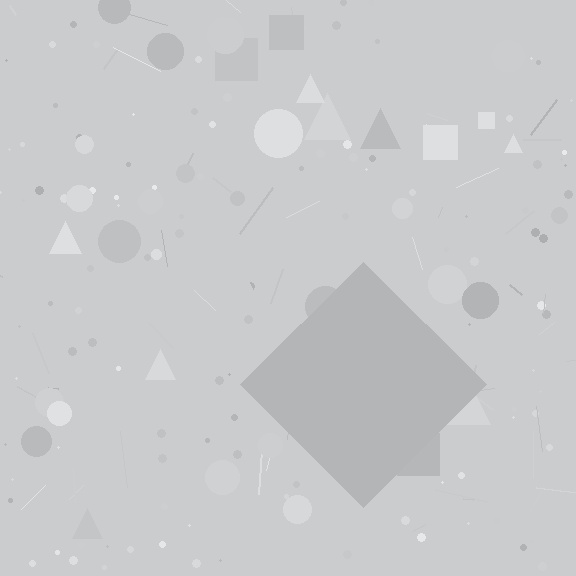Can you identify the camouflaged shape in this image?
The camouflaged shape is a diamond.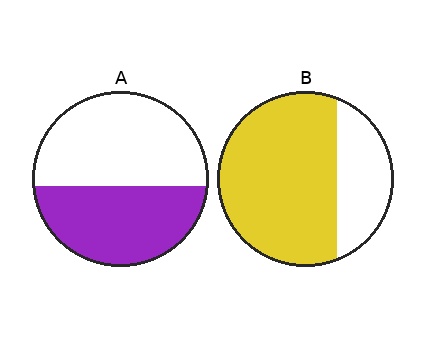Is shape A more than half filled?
No.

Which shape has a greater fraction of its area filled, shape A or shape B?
Shape B.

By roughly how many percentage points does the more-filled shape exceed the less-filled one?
By roughly 25 percentage points (B over A).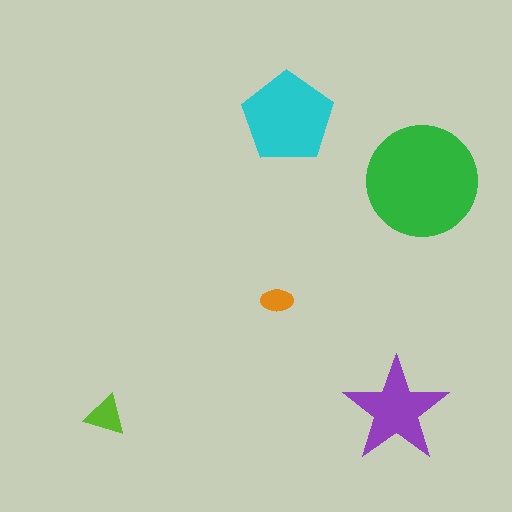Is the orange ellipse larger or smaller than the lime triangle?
Smaller.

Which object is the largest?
The green circle.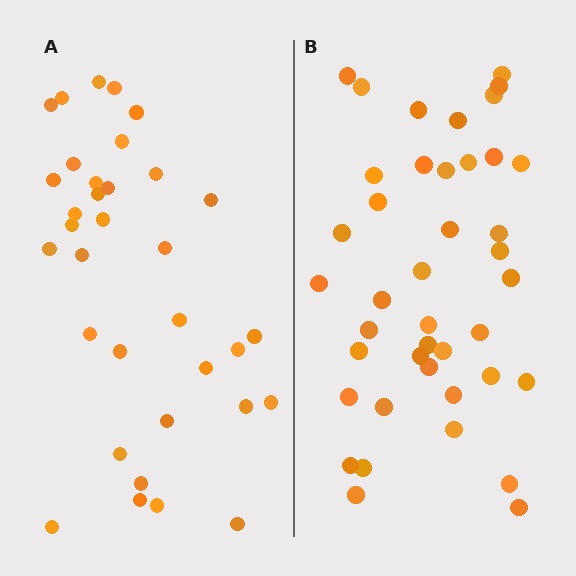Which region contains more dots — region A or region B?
Region B (the right region) has more dots.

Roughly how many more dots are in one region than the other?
Region B has roughly 8 or so more dots than region A.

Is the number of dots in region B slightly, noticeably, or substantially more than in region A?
Region B has only slightly more — the two regions are fairly close. The ratio is roughly 1.2 to 1.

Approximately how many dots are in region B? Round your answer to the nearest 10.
About 40 dots. (The exact count is 41, which rounds to 40.)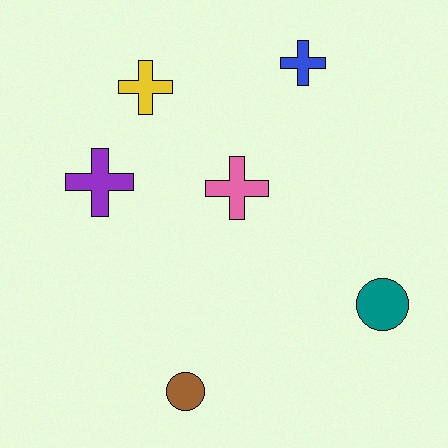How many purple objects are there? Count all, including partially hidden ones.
There is 1 purple object.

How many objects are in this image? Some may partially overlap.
There are 6 objects.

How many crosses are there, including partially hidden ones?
There are 4 crosses.